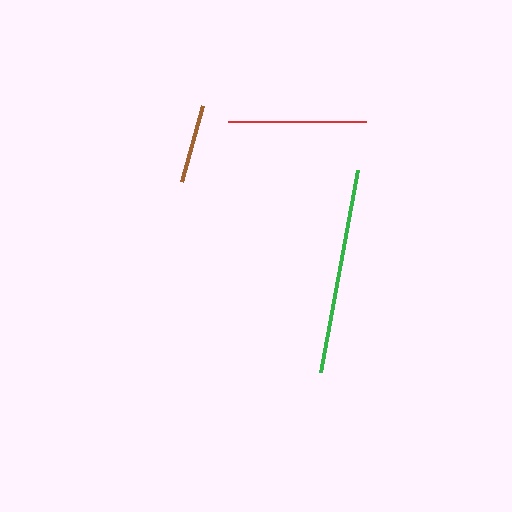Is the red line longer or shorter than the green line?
The green line is longer than the red line.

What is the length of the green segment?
The green segment is approximately 205 pixels long.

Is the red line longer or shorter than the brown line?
The red line is longer than the brown line.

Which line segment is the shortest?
The brown line is the shortest at approximately 79 pixels.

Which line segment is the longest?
The green line is the longest at approximately 205 pixels.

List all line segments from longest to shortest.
From longest to shortest: green, red, brown.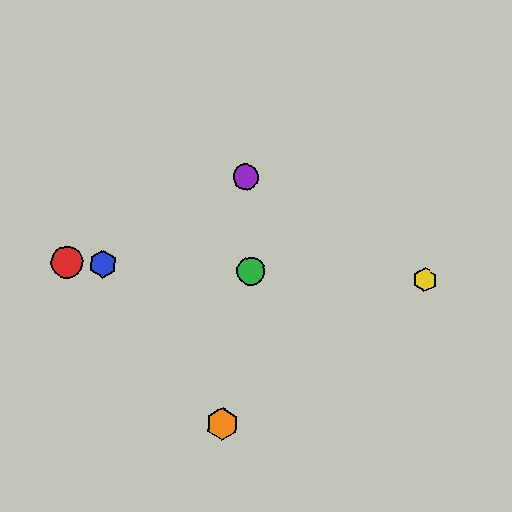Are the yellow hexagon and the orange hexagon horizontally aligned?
No, the yellow hexagon is at y≈280 and the orange hexagon is at y≈424.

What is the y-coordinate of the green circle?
The green circle is at y≈271.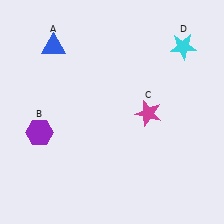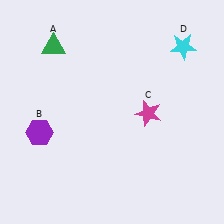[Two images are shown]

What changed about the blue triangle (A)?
In Image 1, A is blue. In Image 2, it changed to green.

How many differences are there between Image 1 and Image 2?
There is 1 difference between the two images.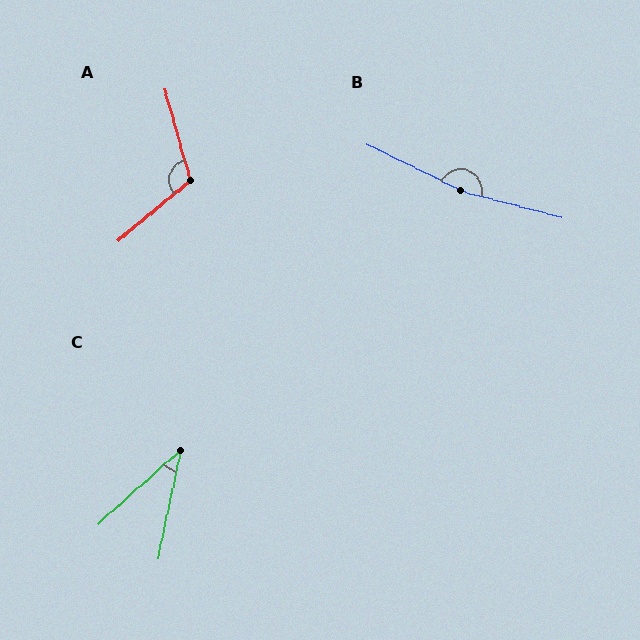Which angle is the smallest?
C, at approximately 36 degrees.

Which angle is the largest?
B, at approximately 168 degrees.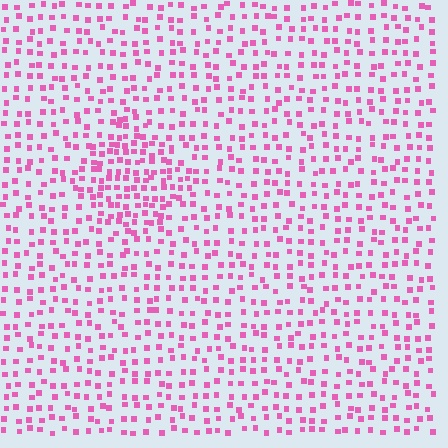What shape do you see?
I see a diamond.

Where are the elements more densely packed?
The elements are more densely packed inside the diamond boundary.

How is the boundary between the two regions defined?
The boundary is defined by a change in element density (approximately 1.8x ratio). All elements are the same color, size, and shape.